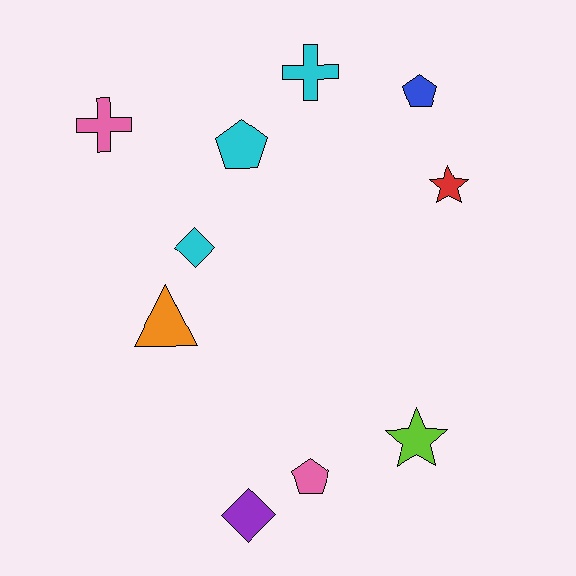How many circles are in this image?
There are no circles.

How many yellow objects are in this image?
There are no yellow objects.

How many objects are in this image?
There are 10 objects.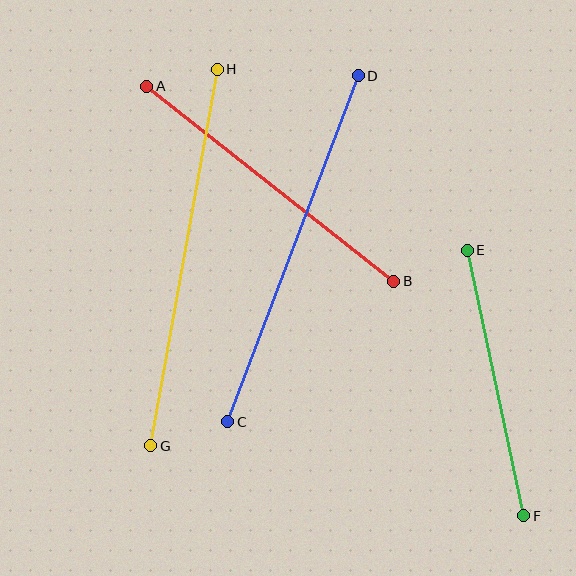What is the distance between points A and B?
The distance is approximately 314 pixels.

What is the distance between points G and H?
The distance is approximately 383 pixels.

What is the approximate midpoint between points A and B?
The midpoint is at approximately (270, 184) pixels.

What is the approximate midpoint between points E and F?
The midpoint is at approximately (496, 383) pixels.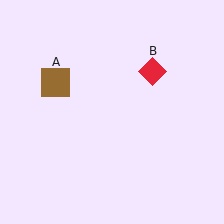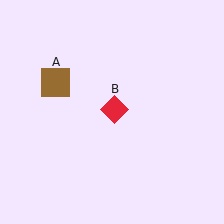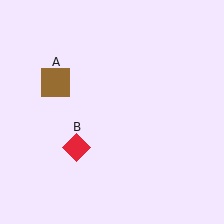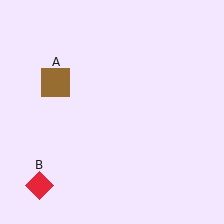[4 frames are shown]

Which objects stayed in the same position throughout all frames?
Brown square (object A) remained stationary.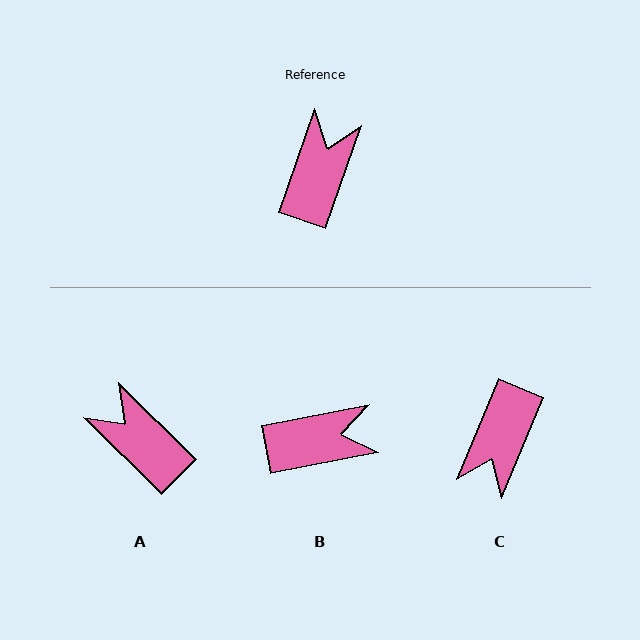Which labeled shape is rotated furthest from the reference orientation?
C, about 176 degrees away.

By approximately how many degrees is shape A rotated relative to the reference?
Approximately 64 degrees counter-clockwise.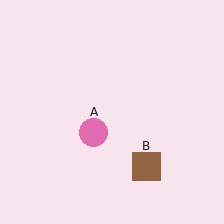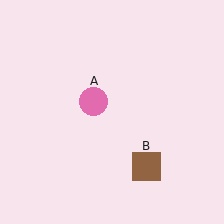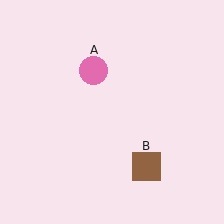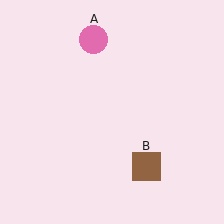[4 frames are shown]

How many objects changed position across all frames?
1 object changed position: pink circle (object A).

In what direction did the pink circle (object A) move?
The pink circle (object A) moved up.